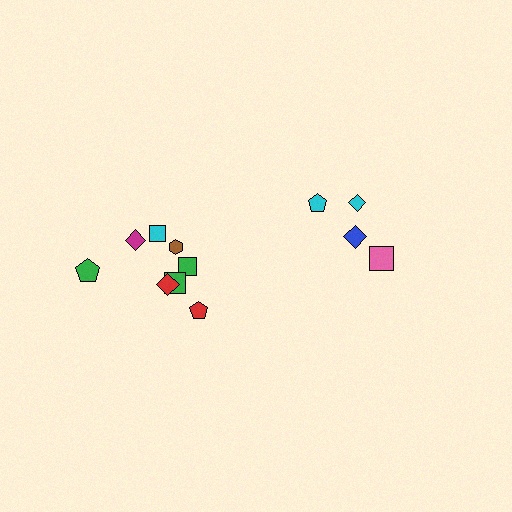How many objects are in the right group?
There are 4 objects.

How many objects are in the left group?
There are 8 objects.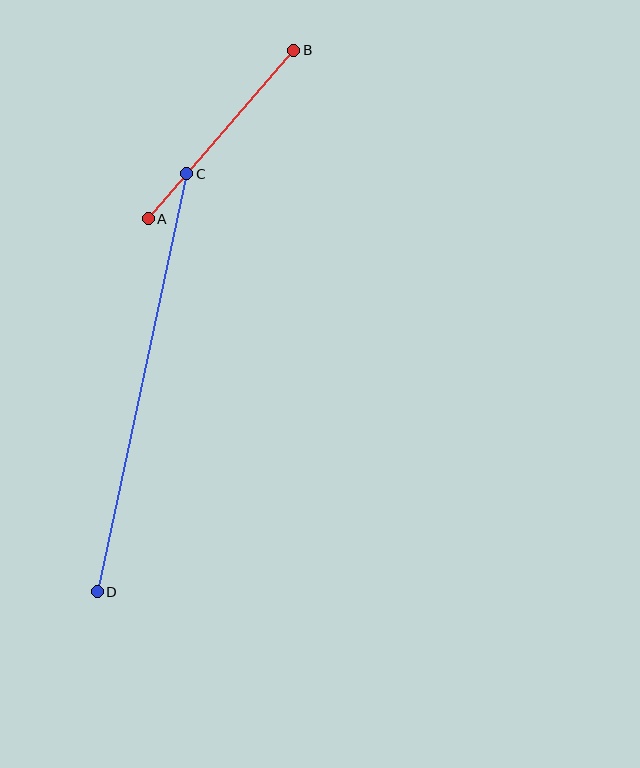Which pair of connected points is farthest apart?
Points C and D are farthest apart.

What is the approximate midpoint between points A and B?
The midpoint is at approximately (221, 134) pixels.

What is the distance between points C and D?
The distance is approximately 427 pixels.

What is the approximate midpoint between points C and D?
The midpoint is at approximately (142, 382) pixels.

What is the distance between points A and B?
The distance is approximately 223 pixels.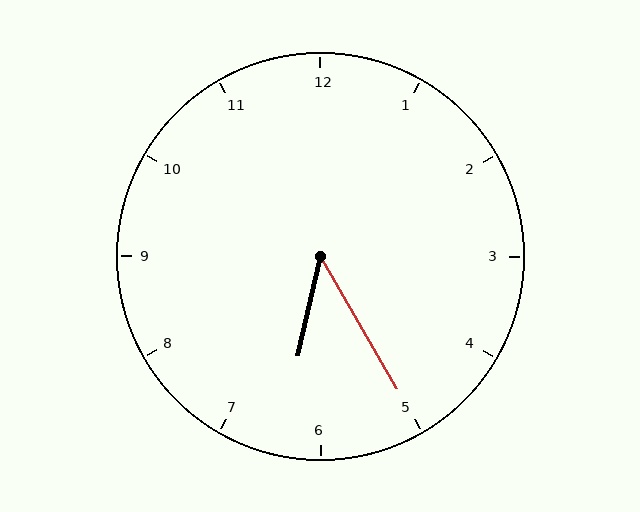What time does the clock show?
6:25.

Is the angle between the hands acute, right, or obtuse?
It is acute.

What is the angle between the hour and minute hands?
Approximately 42 degrees.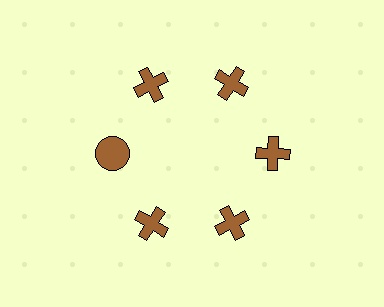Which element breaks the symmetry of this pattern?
The brown circle at roughly the 9 o'clock position breaks the symmetry. All other shapes are brown crosses.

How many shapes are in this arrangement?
There are 6 shapes arranged in a ring pattern.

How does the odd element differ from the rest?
It has a different shape: circle instead of cross.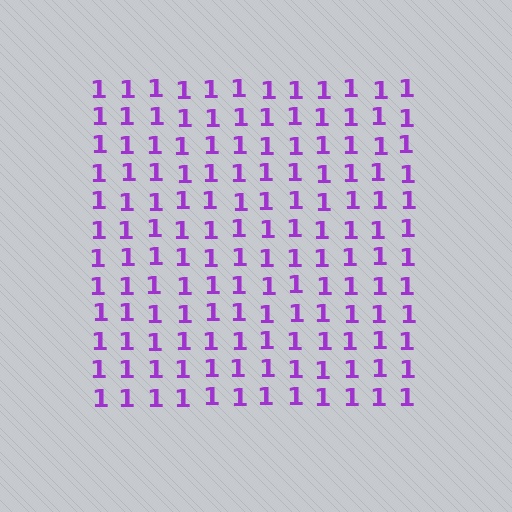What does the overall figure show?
The overall figure shows a square.